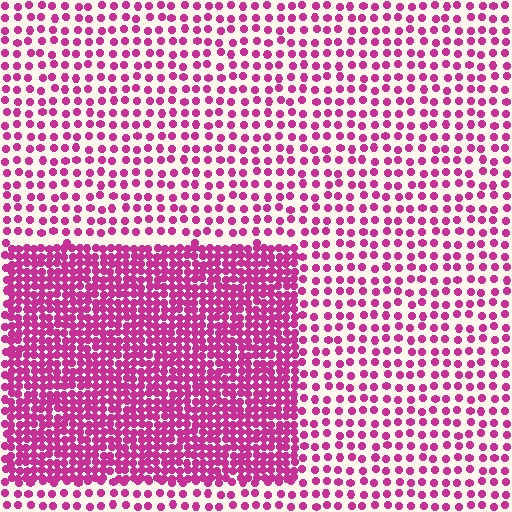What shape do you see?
I see a rectangle.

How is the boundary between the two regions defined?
The boundary is defined by a change in element density (approximately 2.4x ratio). All elements are the same color, size, and shape.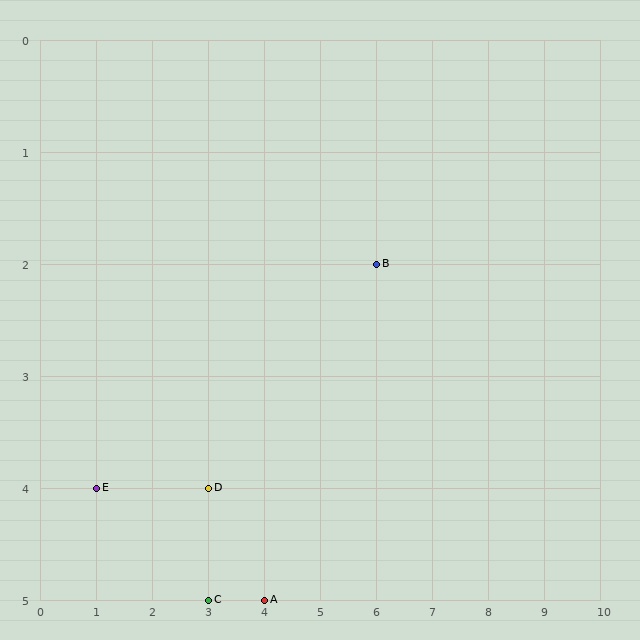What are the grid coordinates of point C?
Point C is at grid coordinates (3, 5).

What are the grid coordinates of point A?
Point A is at grid coordinates (4, 5).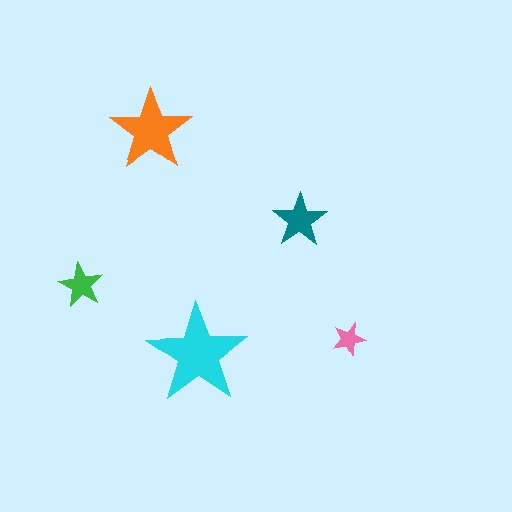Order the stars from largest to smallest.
the cyan one, the orange one, the teal one, the green one, the pink one.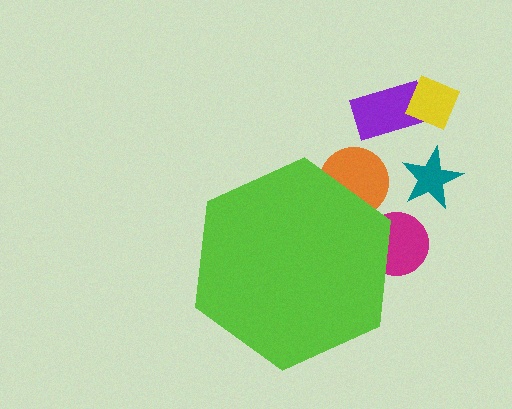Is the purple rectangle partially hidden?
No, the purple rectangle is fully visible.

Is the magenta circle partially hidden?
Yes, the magenta circle is partially hidden behind the lime hexagon.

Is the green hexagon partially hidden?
Yes, the green hexagon is partially hidden behind the lime hexagon.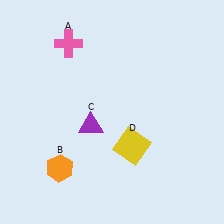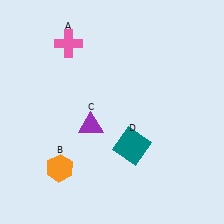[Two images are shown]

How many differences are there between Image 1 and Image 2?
There is 1 difference between the two images.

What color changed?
The square (D) changed from yellow in Image 1 to teal in Image 2.